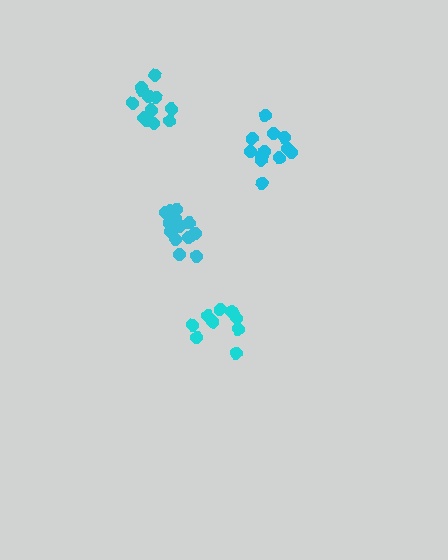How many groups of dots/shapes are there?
There are 4 groups.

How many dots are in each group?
Group 1: 13 dots, Group 2: 13 dots, Group 3: 12 dots, Group 4: 11 dots (49 total).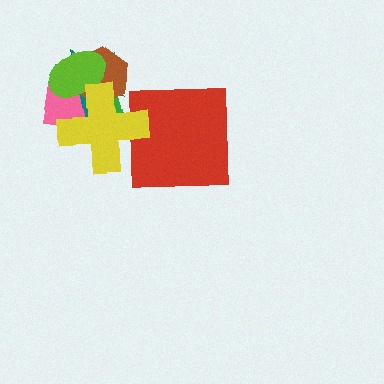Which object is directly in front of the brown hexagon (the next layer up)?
The lime ellipse is directly in front of the brown hexagon.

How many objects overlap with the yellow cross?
6 objects overlap with the yellow cross.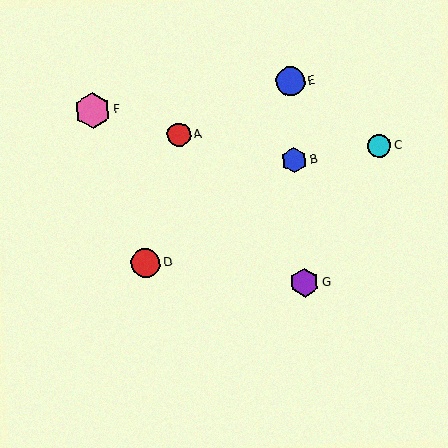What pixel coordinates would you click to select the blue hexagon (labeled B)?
Click at (294, 160) to select the blue hexagon B.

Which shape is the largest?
The pink hexagon (labeled F) is the largest.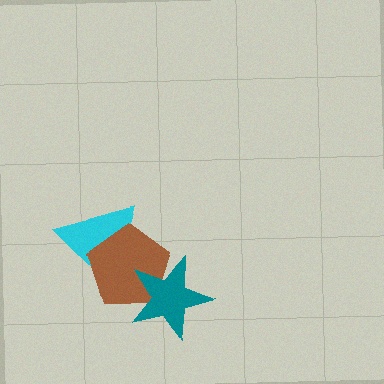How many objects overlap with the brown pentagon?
2 objects overlap with the brown pentagon.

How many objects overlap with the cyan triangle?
1 object overlaps with the cyan triangle.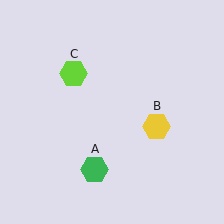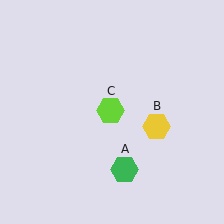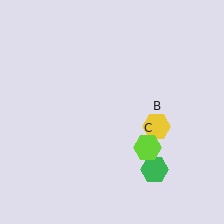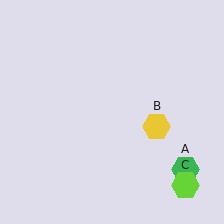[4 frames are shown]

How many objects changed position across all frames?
2 objects changed position: green hexagon (object A), lime hexagon (object C).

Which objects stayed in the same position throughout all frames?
Yellow hexagon (object B) remained stationary.